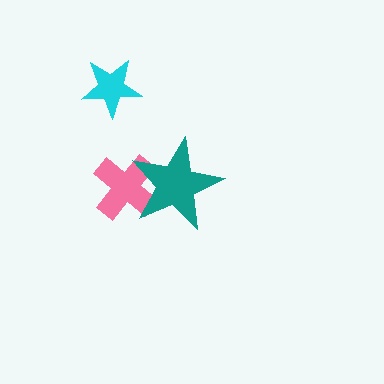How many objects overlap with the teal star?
1 object overlaps with the teal star.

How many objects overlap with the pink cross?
1 object overlaps with the pink cross.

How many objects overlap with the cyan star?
0 objects overlap with the cyan star.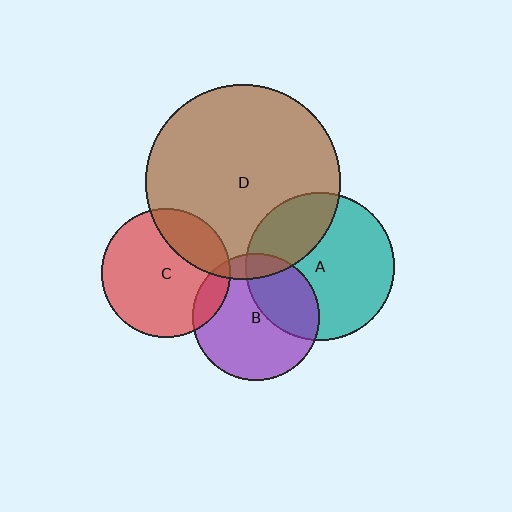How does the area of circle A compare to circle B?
Approximately 1.4 times.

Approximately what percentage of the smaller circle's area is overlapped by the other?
Approximately 10%.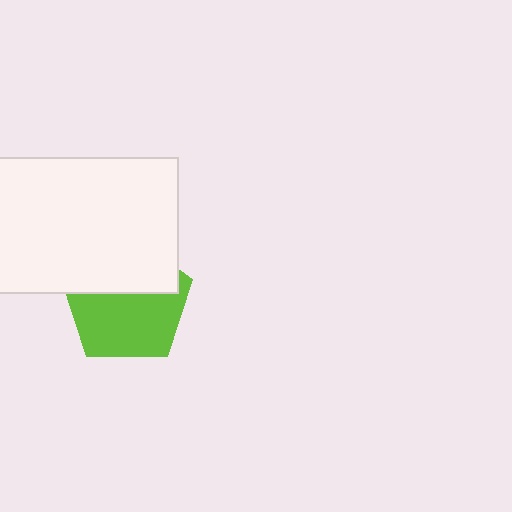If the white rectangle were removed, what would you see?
You would see the complete lime pentagon.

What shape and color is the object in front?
The object in front is a white rectangle.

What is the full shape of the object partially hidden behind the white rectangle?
The partially hidden object is a lime pentagon.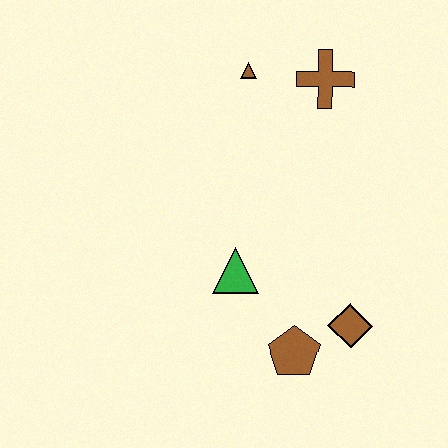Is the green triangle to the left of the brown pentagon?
Yes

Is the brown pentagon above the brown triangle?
No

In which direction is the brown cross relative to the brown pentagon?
The brown cross is above the brown pentagon.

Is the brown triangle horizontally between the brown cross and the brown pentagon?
No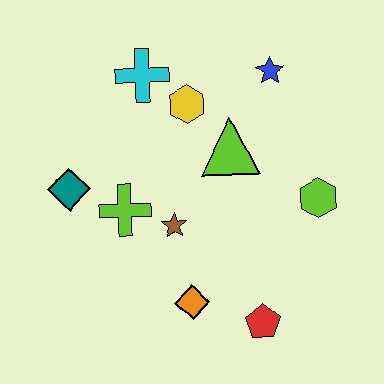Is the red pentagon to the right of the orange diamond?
Yes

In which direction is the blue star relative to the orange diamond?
The blue star is above the orange diamond.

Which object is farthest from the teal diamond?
The lime hexagon is farthest from the teal diamond.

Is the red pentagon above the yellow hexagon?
No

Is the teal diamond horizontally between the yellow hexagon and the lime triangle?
No